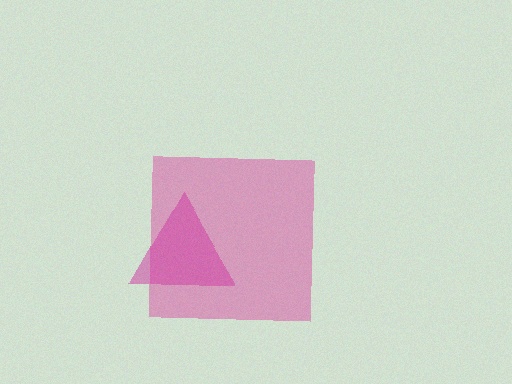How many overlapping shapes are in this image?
There are 2 overlapping shapes in the image.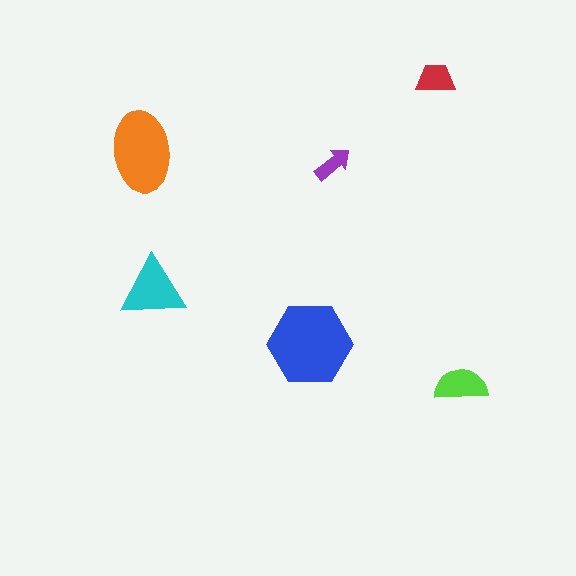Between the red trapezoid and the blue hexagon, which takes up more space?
The blue hexagon.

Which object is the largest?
The blue hexagon.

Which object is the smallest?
The purple arrow.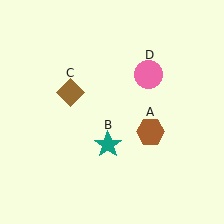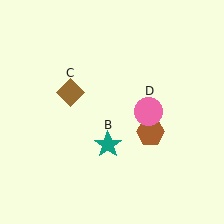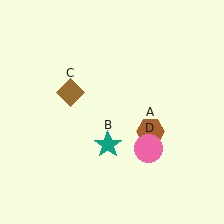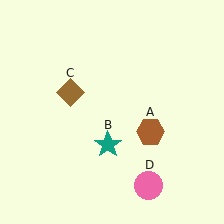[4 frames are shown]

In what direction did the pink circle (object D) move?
The pink circle (object D) moved down.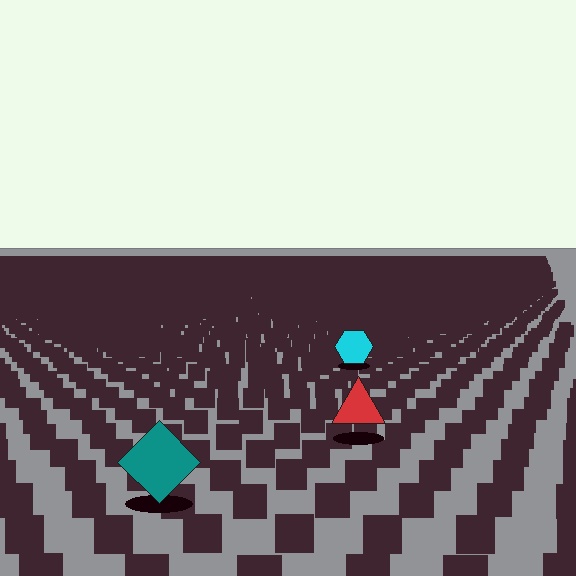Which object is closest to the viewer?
The teal diamond is closest. The texture marks near it are larger and more spread out.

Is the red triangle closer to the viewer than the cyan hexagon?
Yes. The red triangle is closer — you can tell from the texture gradient: the ground texture is coarser near it.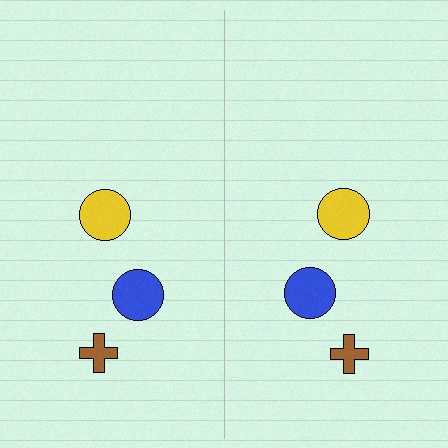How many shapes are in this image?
There are 6 shapes in this image.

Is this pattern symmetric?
Yes, this pattern has bilateral (reflection) symmetry.